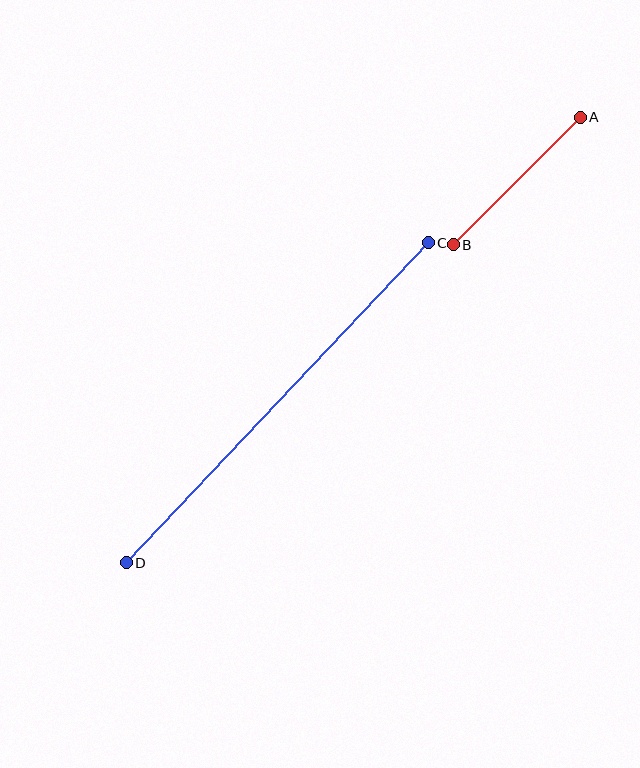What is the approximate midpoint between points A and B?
The midpoint is at approximately (517, 181) pixels.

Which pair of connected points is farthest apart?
Points C and D are farthest apart.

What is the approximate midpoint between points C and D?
The midpoint is at approximately (277, 403) pixels.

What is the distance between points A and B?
The distance is approximately 180 pixels.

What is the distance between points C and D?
The distance is approximately 440 pixels.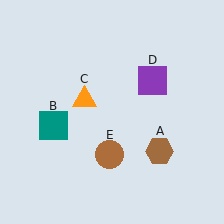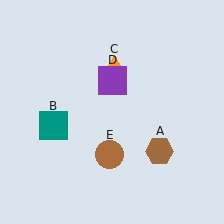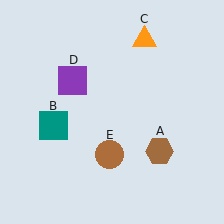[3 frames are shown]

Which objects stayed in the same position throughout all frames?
Brown hexagon (object A) and teal square (object B) and brown circle (object E) remained stationary.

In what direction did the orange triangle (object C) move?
The orange triangle (object C) moved up and to the right.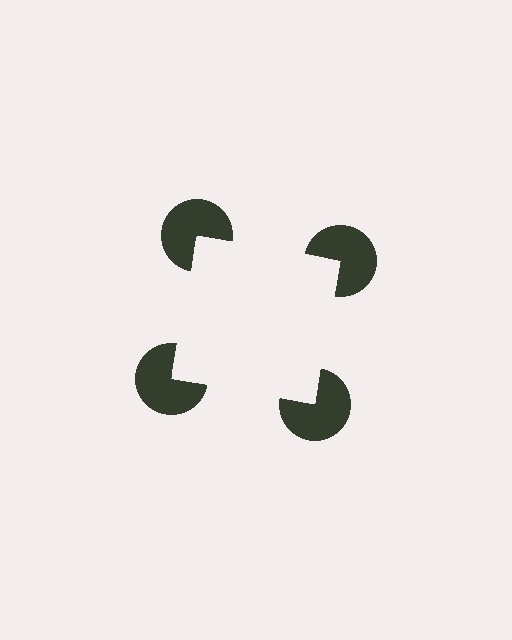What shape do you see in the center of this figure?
An illusory square — its edges are inferred from the aligned wedge cuts in the pac-man discs, not physically drawn.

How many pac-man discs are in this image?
There are 4 — one at each vertex of the illusory square.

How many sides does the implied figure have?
4 sides.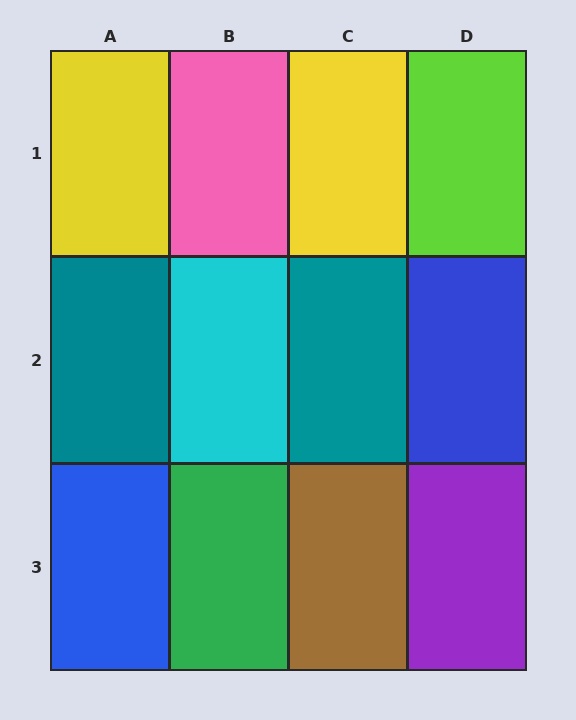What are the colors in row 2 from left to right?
Teal, cyan, teal, blue.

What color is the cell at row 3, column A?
Blue.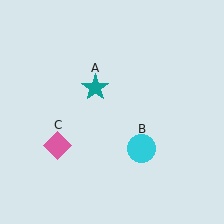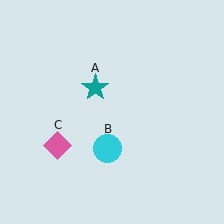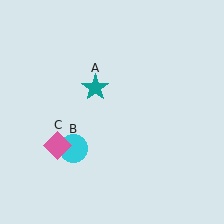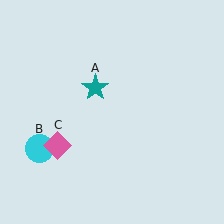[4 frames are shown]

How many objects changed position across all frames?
1 object changed position: cyan circle (object B).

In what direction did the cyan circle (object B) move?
The cyan circle (object B) moved left.